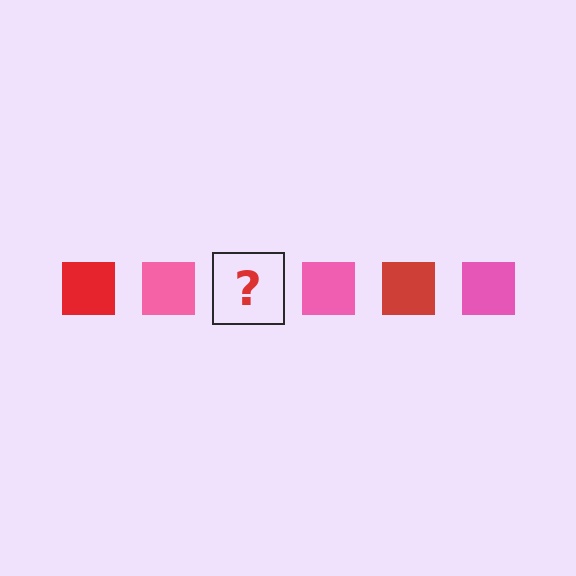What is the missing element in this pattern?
The missing element is a red square.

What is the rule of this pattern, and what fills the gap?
The rule is that the pattern cycles through red, pink squares. The gap should be filled with a red square.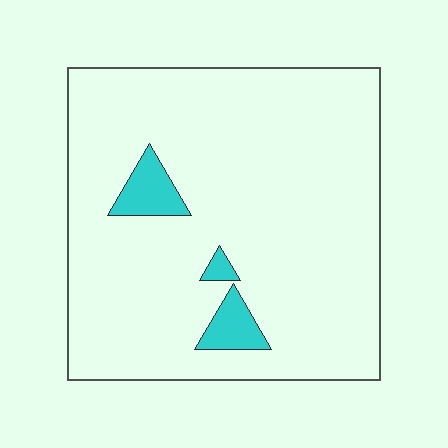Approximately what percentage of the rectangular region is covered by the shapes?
Approximately 5%.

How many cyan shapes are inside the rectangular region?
3.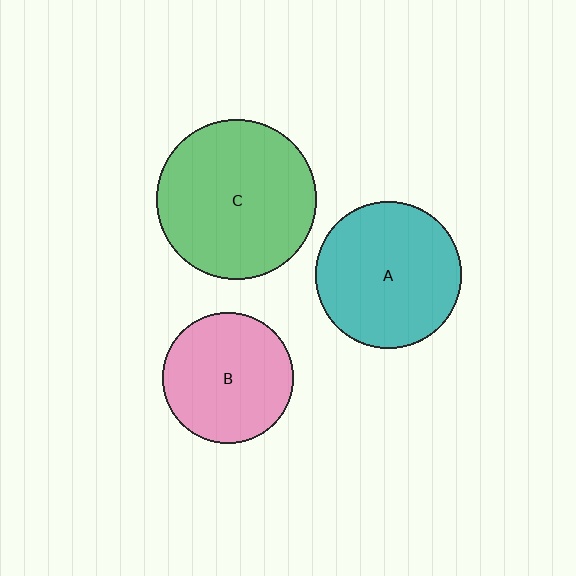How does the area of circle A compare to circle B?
Approximately 1.2 times.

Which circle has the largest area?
Circle C (green).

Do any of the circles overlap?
No, none of the circles overlap.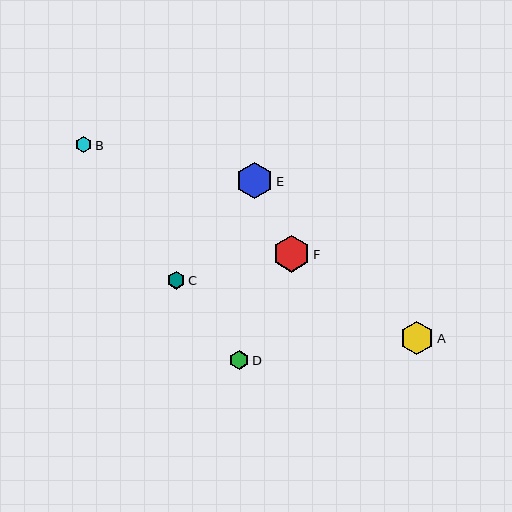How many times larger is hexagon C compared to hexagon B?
Hexagon C is approximately 1.1 times the size of hexagon B.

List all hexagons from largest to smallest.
From largest to smallest: E, F, A, D, C, B.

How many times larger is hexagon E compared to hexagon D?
Hexagon E is approximately 1.8 times the size of hexagon D.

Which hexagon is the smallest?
Hexagon B is the smallest with a size of approximately 16 pixels.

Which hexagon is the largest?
Hexagon E is the largest with a size of approximately 37 pixels.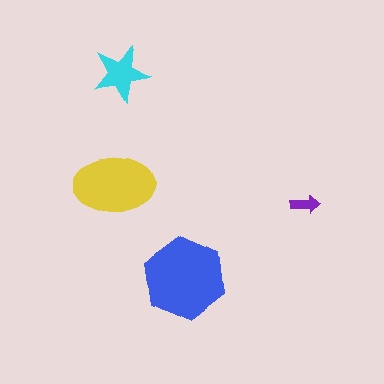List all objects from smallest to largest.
The purple arrow, the cyan star, the yellow ellipse, the blue hexagon.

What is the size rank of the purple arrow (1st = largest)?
4th.